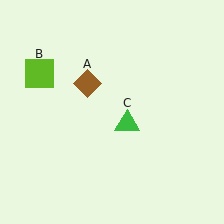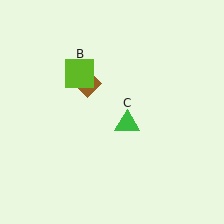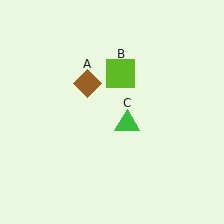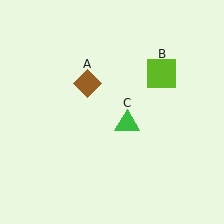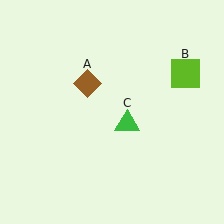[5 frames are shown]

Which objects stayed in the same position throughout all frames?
Brown diamond (object A) and green triangle (object C) remained stationary.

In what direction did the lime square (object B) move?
The lime square (object B) moved right.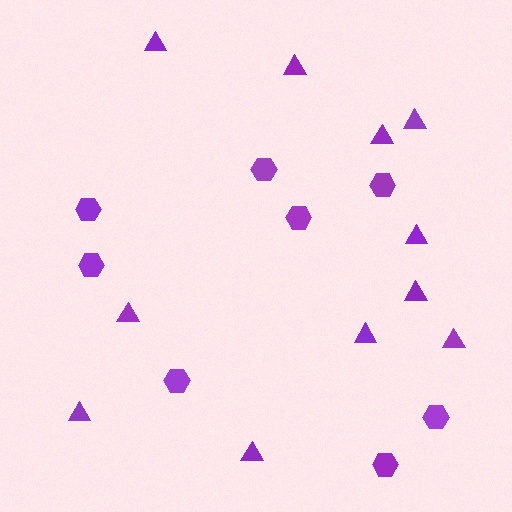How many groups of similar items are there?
There are 2 groups: one group of hexagons (8) and one group of triangles (11).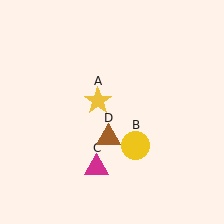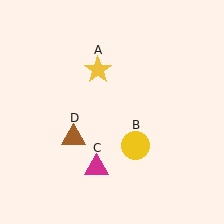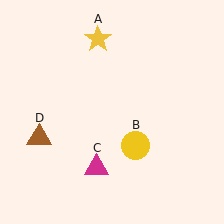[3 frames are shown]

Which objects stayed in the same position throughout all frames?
Yellow circle (object B) and magenta triangle (object C) remained stationary.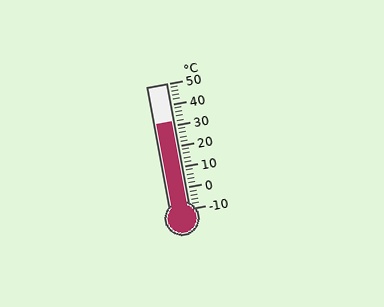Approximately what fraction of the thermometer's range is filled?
The thermometer is filled to approximately 70% of its range.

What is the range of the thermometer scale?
The thermometer scale ranges from -10°C to 50°C.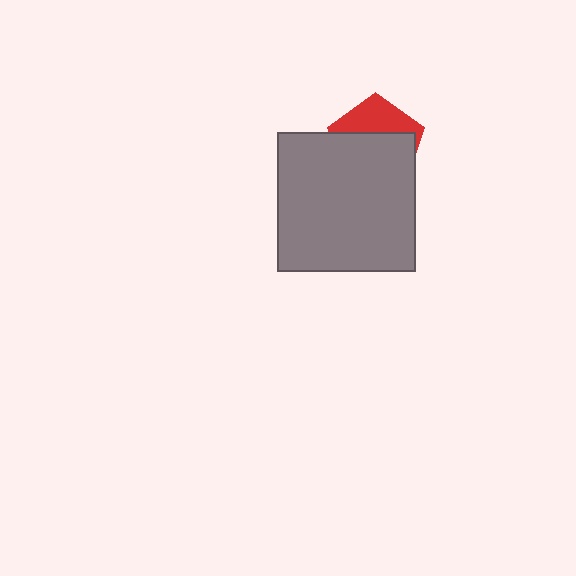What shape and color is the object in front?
The object in front is a gray square.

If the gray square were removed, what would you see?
You would see the complete red pentagon.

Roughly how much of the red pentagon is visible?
A small part of it is visible (roughly 35%).